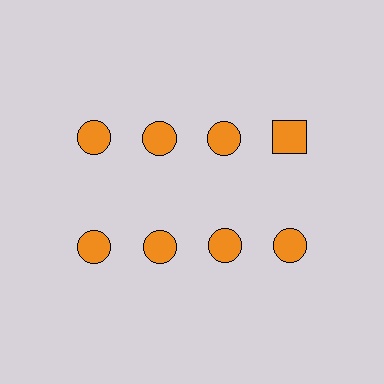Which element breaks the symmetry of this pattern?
The orange square in the top row, second from right column breaks the symmetry. All other shapes are orange circles.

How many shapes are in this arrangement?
There are 8 shapes arranged in a grid pattern.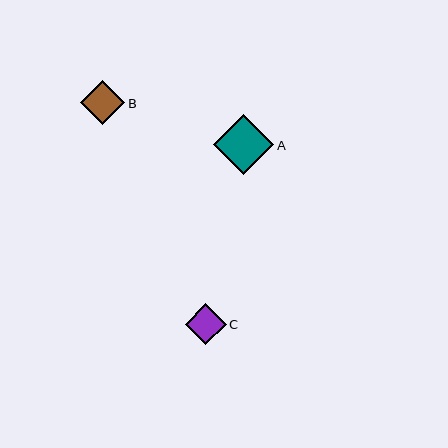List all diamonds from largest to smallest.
From largest to smallest: A, B, C.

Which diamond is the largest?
Diamond A is the largest with a size of approximately 61 pixels.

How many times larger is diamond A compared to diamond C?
Diamond A is approximately 1.5 times the size of diamond C.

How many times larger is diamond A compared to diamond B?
Diamond A is approximately 1.4 times the size of diamond B.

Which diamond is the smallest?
Diamond C is the smallest with a size of approximately 41 pixels.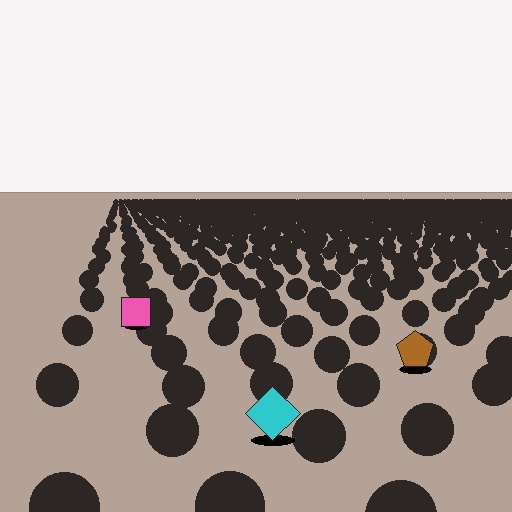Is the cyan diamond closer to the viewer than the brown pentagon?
Yes. The cyan diamond is closer — you can tell from the texture gradient: the ground texture is coarser near it.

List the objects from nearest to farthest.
From nearest to farthest: the cyan diamond, the brown pentagon, the pink square.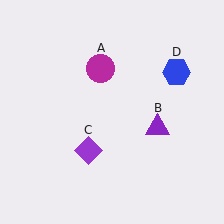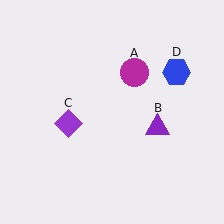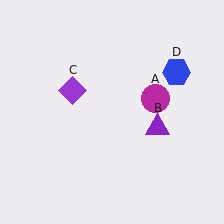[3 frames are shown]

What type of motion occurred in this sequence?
The magenta circle (object A), purple diamond (object C) rotated clockwise around the center of the scene.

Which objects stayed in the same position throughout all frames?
Purple triangle (object B) and blue hexagon (object D) remained stationary.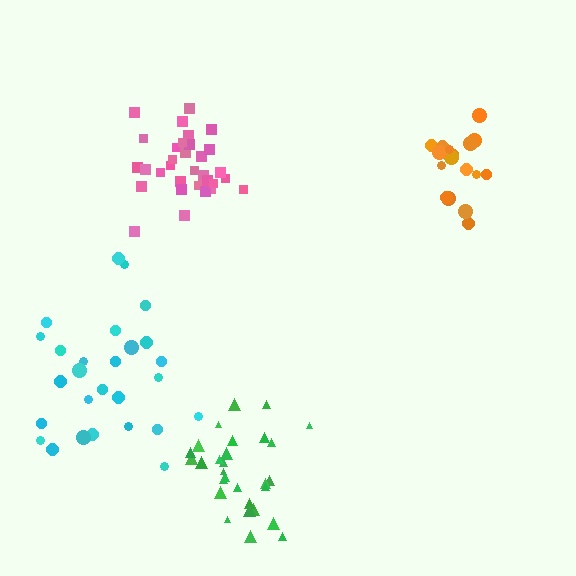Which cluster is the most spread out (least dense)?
Cyan.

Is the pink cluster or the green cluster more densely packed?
Pink.